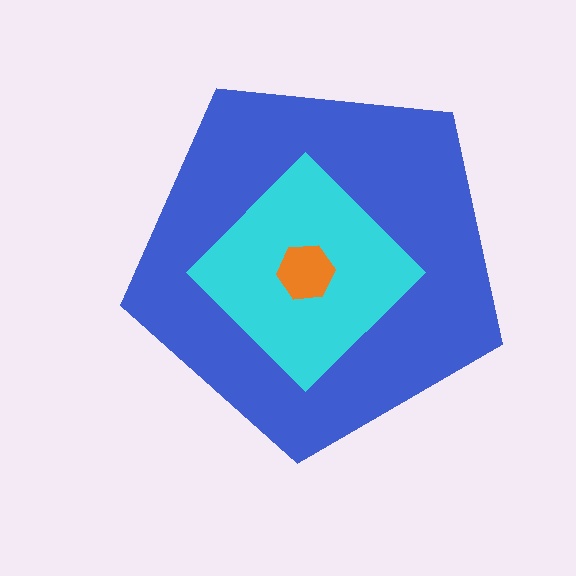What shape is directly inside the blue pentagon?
The cyan diamond.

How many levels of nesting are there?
3.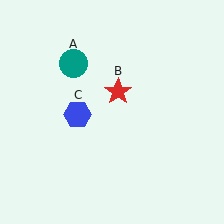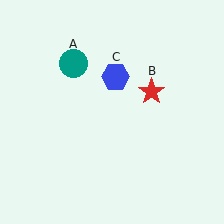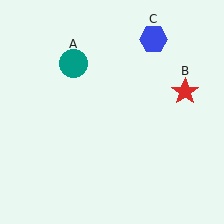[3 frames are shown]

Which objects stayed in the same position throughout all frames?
Teal circle (object A) remained stationary.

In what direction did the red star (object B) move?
The red star (object B) moved right.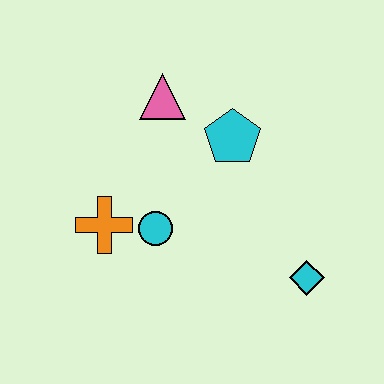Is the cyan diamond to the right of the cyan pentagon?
Yes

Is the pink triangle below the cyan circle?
No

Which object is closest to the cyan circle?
The orange cross is closest to the cyan circle.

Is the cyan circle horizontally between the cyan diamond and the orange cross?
Yes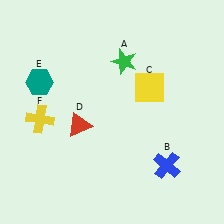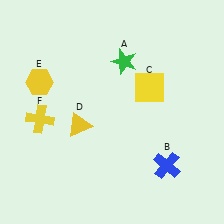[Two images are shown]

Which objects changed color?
D changed from red to yellow. E changed from teal to yellow.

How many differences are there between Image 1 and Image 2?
There are 2 differences between the two images.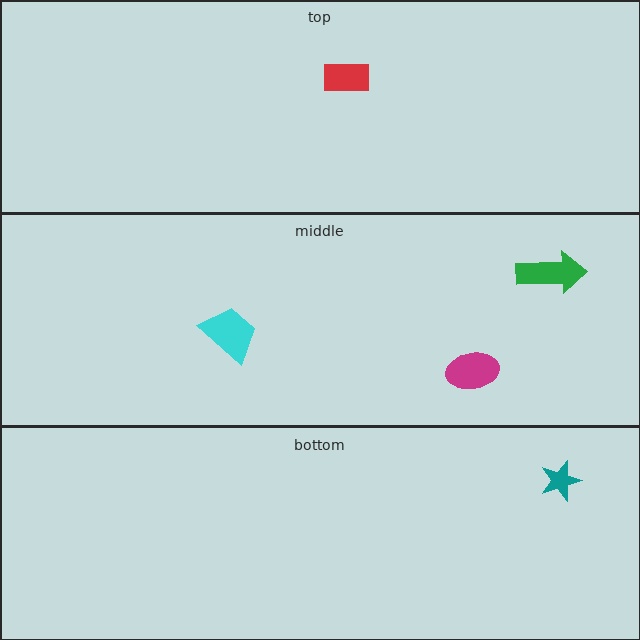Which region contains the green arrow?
The middle region.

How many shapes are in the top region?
1.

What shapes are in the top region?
The red rectangle.